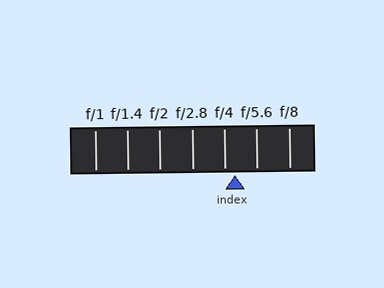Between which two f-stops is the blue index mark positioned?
The index mark is between f/4 and f/5.6.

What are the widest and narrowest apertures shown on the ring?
The widest aperture shown is f/1 and the narrowest is f/8.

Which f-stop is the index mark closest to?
The index mark is closest to f/4.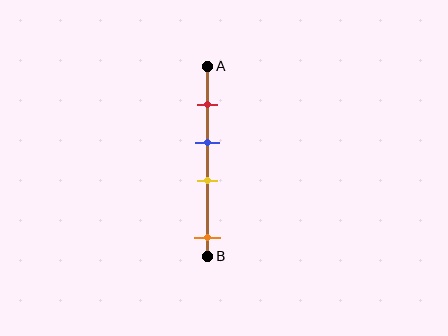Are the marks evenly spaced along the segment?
No, the marks are not evenly spaced.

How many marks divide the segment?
There are 4 marks dividing the segment.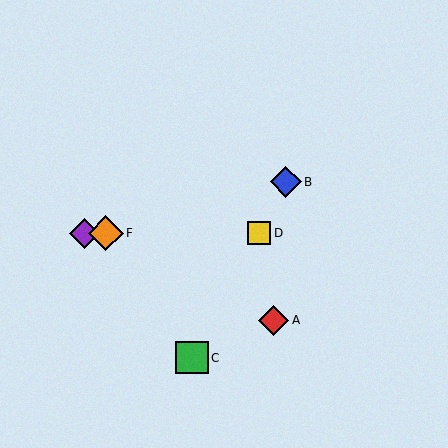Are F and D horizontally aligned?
Yes, both are at y≈233.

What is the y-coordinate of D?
Object D is at y≈233.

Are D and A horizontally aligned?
No, D is at y≈233 and A is at y≈320.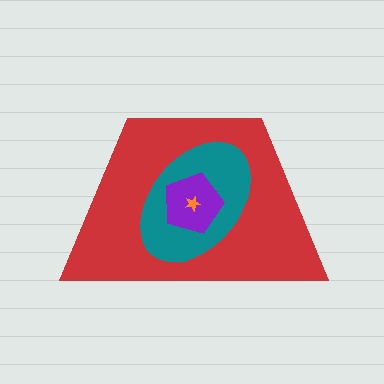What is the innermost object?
The orange star.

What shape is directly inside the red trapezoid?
The teal ellipse.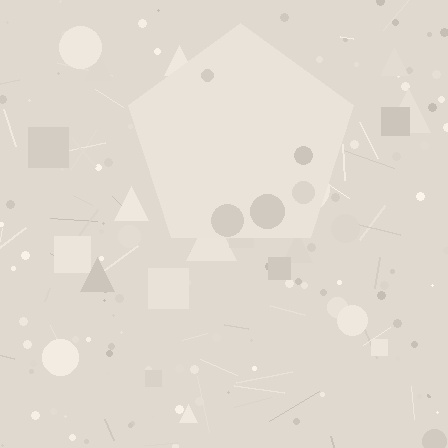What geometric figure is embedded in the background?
A pentagon is embedded in the background.